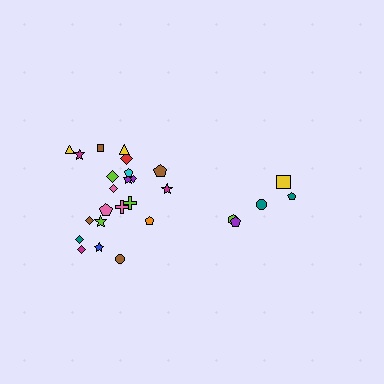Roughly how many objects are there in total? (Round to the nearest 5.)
Roughly 25 objects in total.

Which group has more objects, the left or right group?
The left group.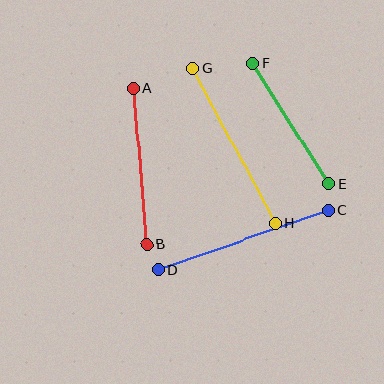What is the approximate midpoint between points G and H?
The midpoint is at approximately (234, 146) pixels.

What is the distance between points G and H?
The distance is approximately 176 pixels.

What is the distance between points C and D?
The distance is approximately 181 pixels.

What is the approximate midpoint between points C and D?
The midpoint is at approximately (243, 240) pixels.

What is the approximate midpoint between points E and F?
The midpoint is at approximately (291, 124) pixels.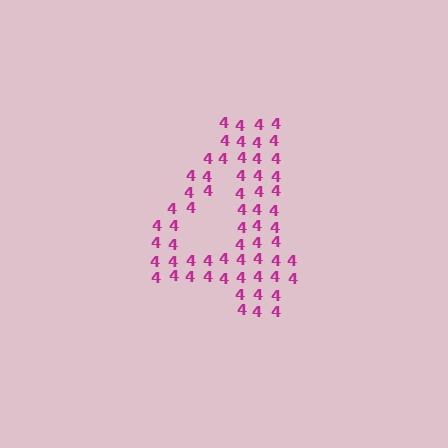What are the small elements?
The small elements are digit 4's.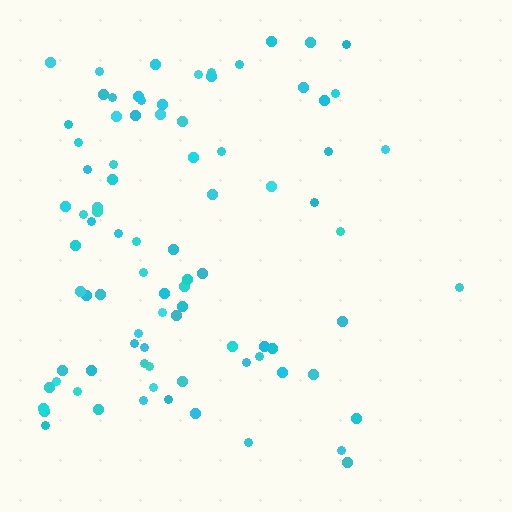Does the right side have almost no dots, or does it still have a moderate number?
Still a moderate number, just noticeably fewer than the left.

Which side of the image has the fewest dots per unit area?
The right.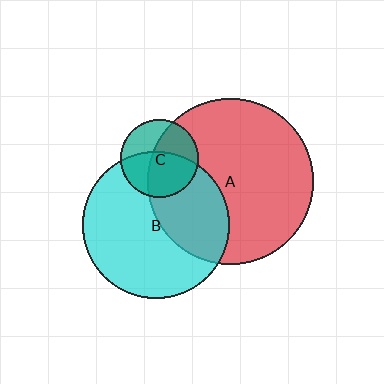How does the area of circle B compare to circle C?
Approximately 3.6 times.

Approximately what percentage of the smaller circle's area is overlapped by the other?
Approximately 40%.